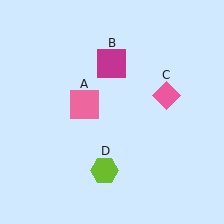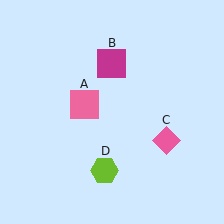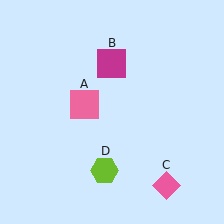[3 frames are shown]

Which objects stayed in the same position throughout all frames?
Pink square (object A) and magenta square (object B) and lime hexagon (object D) remained stationary.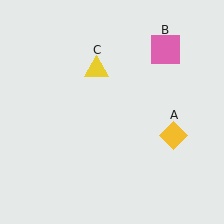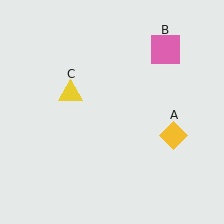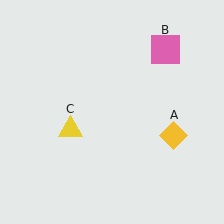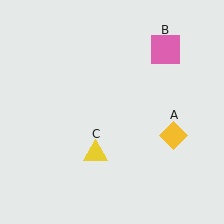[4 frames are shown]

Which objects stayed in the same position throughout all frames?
Yellow diamond (object A) and pink square (object B) remained stationary.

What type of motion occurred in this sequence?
The yellow triangle (object C) rotated counterclockwise around the center of the scene.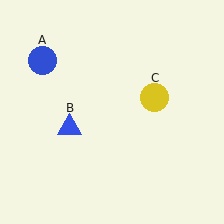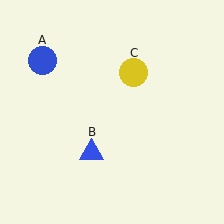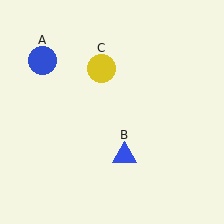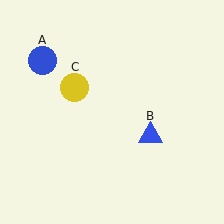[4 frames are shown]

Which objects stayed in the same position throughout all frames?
Blue circle (object A) remained stationary.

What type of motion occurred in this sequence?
The blue triangle (object B), yellow circle (object C) rotated counterclockwise around the center of the scene.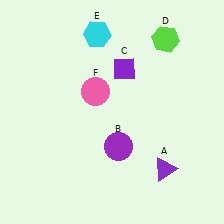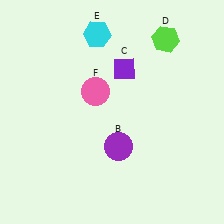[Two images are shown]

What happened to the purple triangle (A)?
The purple triangle (A) was removed in Image 2. It was in the bottom-right area of Image 1.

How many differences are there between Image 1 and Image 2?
There is 1 difference between the two images.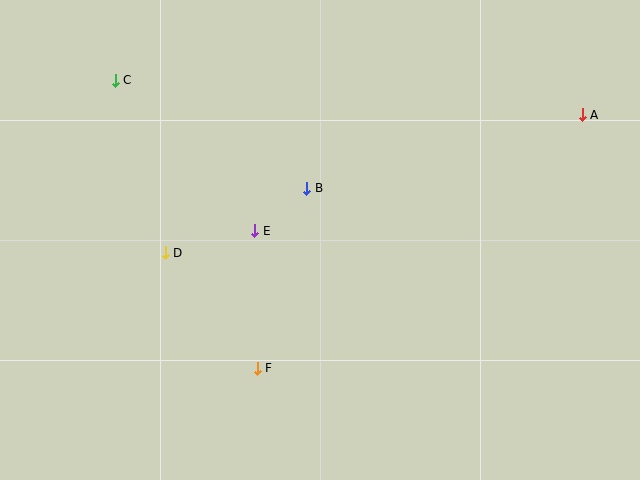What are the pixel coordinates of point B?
Point B is at (307, 188).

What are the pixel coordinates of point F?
Point F is at (257, 368).